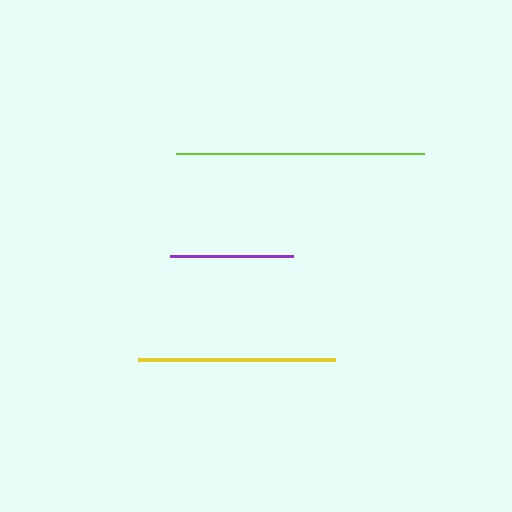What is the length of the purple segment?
The purple segment is approximately 123 pixels long.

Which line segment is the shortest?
The purple line is the shortest at approximately 123 pixels.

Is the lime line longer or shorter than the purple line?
The lime line is longer than the purple line.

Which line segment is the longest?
The lime line is the longest at approximately 249 pixels.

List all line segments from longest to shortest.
From longest to shortest: lime, yellow, purple.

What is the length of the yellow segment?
The yellow segment is approximately 198 pixels long.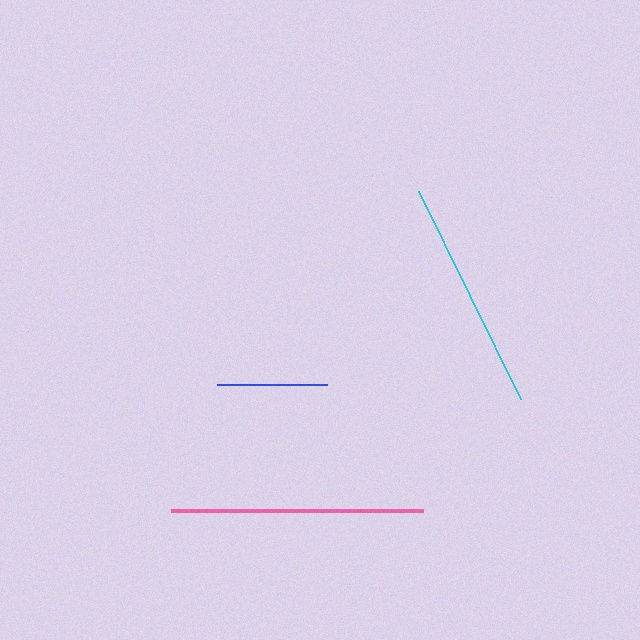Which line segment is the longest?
The pink line is the longest at approximately 252 pixels.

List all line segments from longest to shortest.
From longest to shortest: pink, cyan, blue.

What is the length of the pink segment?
The pink segment is approximately 252 pixels long.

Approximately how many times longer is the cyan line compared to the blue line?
The cyan line is approximately 2.1 times the length of the blue line.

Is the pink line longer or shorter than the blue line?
The pink line is longer than the blue line.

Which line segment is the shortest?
The blue line is the shortest at approximately 110 pixels.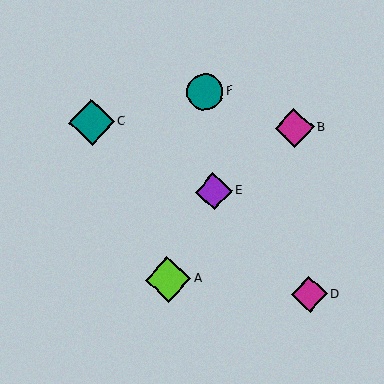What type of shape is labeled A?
Shape A is a lime diamond.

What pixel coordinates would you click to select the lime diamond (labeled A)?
Click at (168, 279) to select the lime diamond A.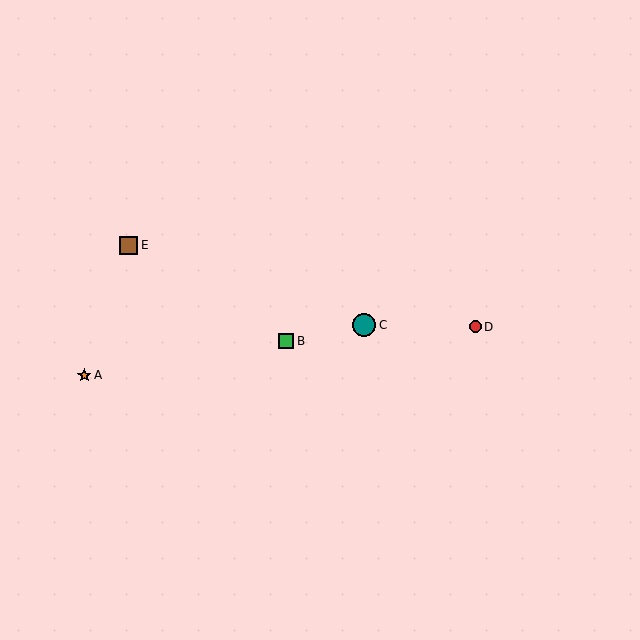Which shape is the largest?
The teal circle (labeled C) is the largest.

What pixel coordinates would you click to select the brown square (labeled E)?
Click at (129, 245) to select the brown square E.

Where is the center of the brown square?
The center of the brown square is at (129, 245).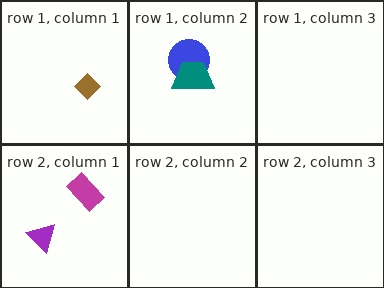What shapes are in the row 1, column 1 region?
The brown diamond.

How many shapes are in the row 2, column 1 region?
2.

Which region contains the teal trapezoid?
The row 1, column 2 region.